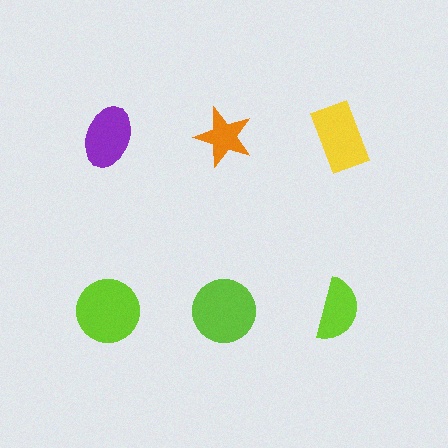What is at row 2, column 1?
A lime circle.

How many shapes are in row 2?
3 shapes.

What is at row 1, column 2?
An orange star.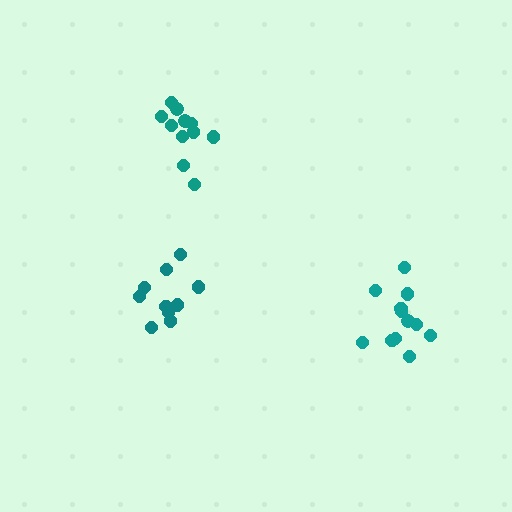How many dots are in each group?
Group 1: 11 dots, Group 2: 12 dots, Group 3: 10 dots (33 total).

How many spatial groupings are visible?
There are 3 spatial groupings.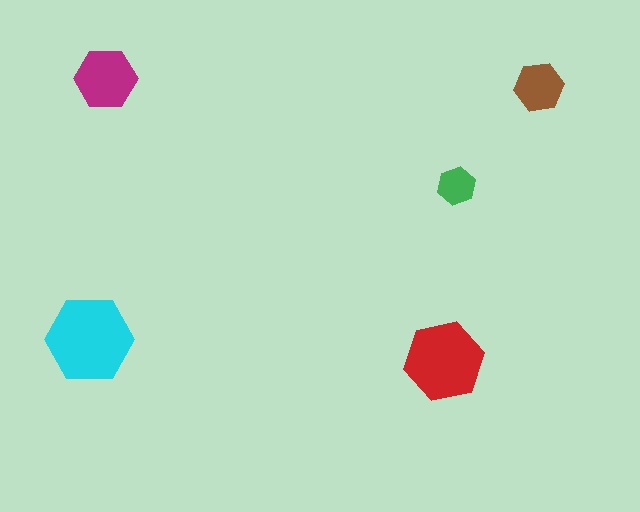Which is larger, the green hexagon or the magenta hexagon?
The magenta one.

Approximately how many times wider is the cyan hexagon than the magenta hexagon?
About 1.5 times wider.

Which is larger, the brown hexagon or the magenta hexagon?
The magenta one.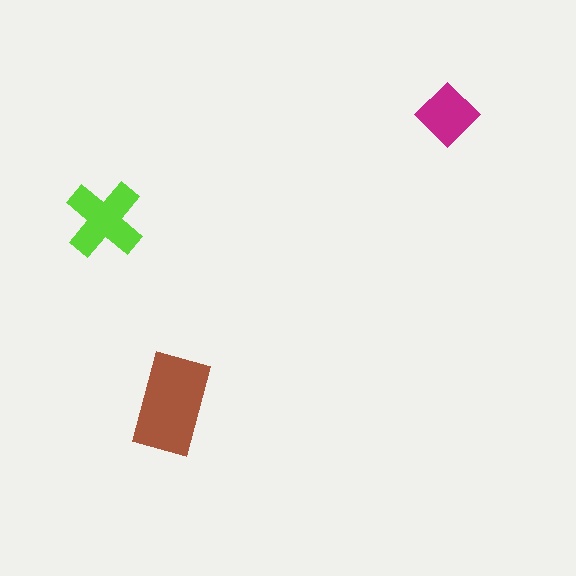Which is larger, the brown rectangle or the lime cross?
The brown rectangle.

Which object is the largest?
The brown rectangle.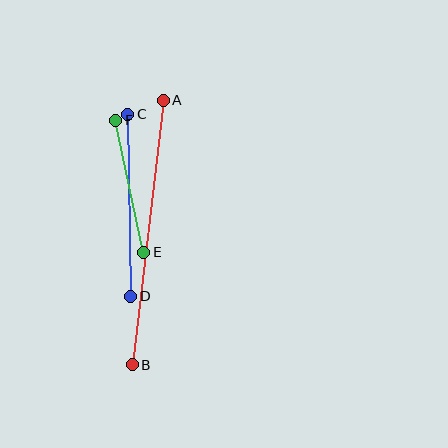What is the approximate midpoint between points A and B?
The midpoint is at approximately (148, 233) pixels.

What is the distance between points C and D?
The distance is approximately 182 pixels.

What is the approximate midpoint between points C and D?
The midpoint is at approximately (129, 205) pixels.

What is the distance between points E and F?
The distance is approximately 135 pixels.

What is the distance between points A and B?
The distance is approximately 266 pixels.